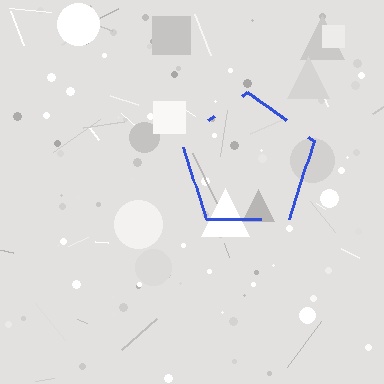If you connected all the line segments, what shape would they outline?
They would outline a pentagon.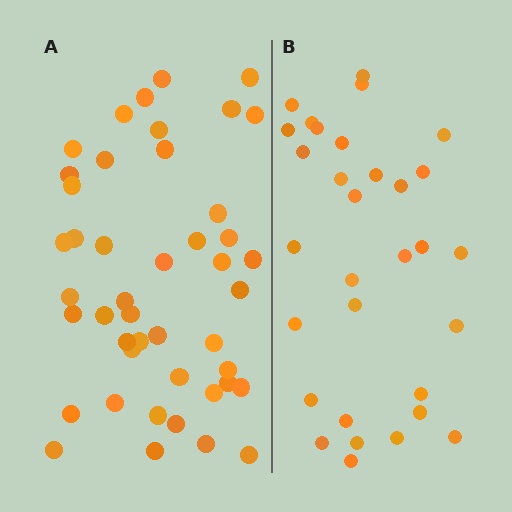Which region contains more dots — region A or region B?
Region A (the left region) has more dots.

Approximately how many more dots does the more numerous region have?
Region A has approximately 15 more dots than region B.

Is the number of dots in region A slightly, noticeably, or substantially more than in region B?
Region A has substantially more. The ratio is roughly 1.5 to 1.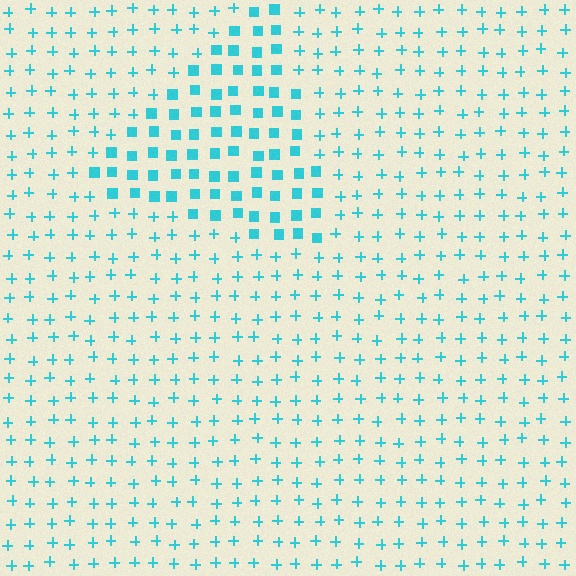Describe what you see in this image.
The image is filled with small cyan elements arranged in a uniform grid. A triangle-shaped region contains squares, while the surrounding area contains plus signs. The boundary is defined purely by the change in element shape.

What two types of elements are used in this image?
The image uses squares inside the triangle region and plus signs outside it.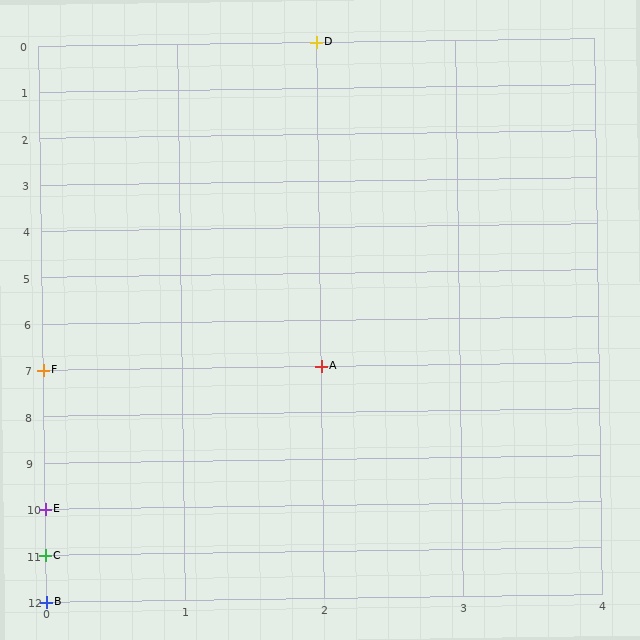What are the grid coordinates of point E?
Point E is at grid coordinates (0, 10).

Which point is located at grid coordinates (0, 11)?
Point C is at (0, 11).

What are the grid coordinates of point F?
Point F is at grid coordinates (0, 7).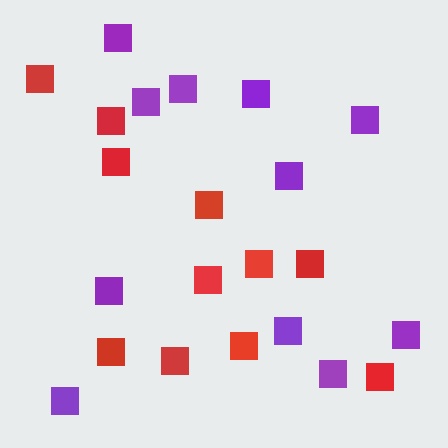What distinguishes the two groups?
There are 2 groups: one group of red squares (11) and one group of purple squares (11).